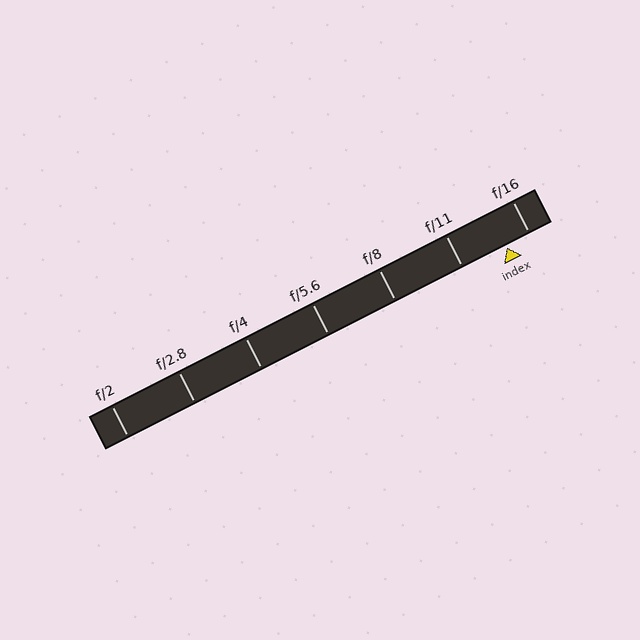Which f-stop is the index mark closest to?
The index mark is closest to f/16.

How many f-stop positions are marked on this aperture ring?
There are 7 f-stop positions marked.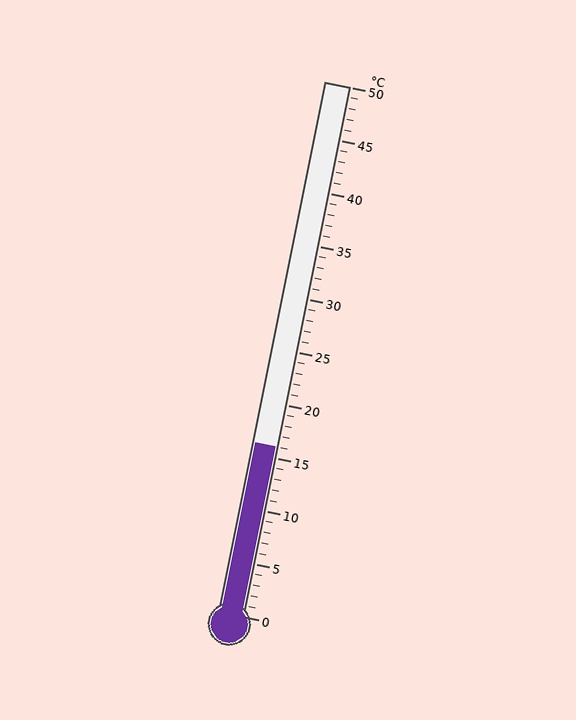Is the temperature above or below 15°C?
The temperature is above 15°C.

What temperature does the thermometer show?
The thermometer shows approximately 16°C.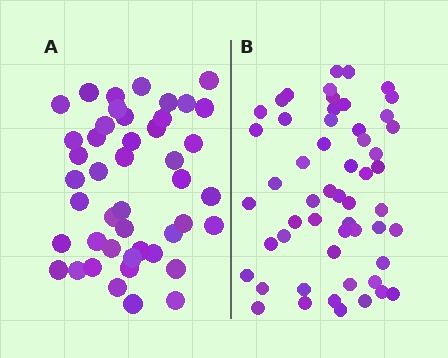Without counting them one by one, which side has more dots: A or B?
Region B (the right region) has more dots.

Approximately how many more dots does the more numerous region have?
Region B has roughly 8 or so more dots than region A.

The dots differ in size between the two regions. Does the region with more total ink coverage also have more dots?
No. Region A has more total ink coverage because its dots are larger, but region B actually contains more individual dots. Total area can be misleading — the number of items is what matters here.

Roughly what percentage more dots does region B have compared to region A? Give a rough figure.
About 20% more.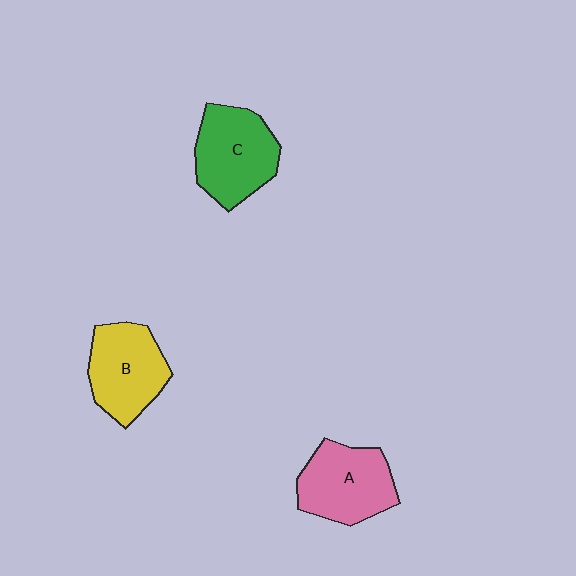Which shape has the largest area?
Shape C (green).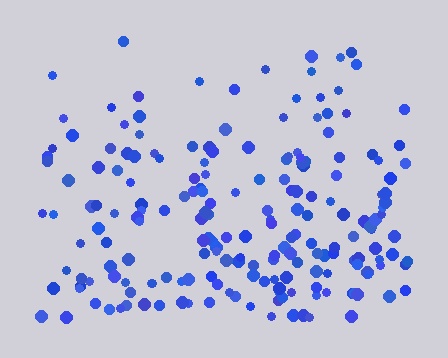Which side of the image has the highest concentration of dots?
The bottom.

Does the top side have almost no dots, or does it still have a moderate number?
Still a moderate number, just noticeably fewer than the bottom.